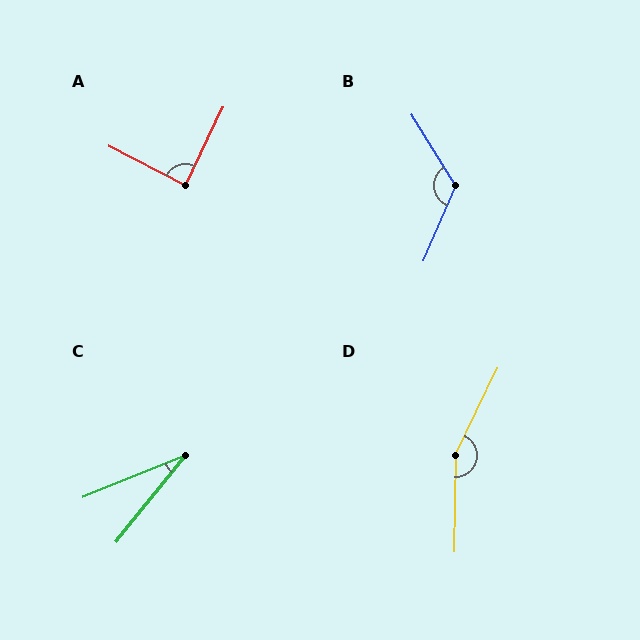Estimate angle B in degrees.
Approximately 125 degrees.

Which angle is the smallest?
C, at approximately 29 degrees.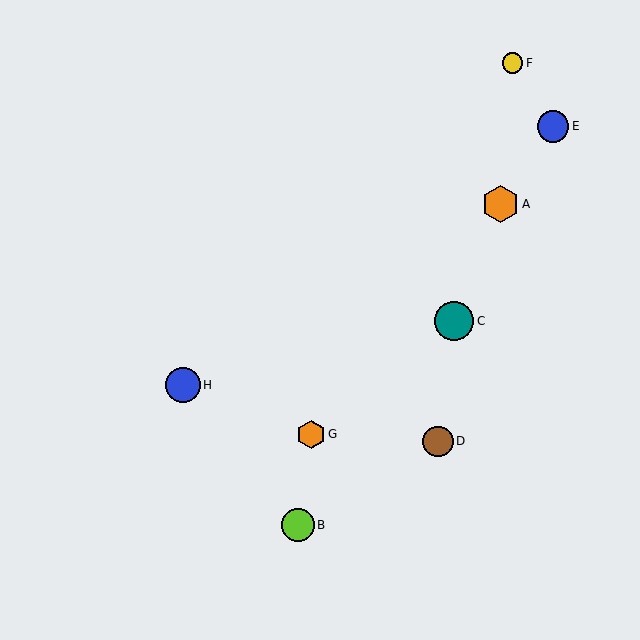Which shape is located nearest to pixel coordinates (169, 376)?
The blue circle (labeled H) at (183, 385) is nearest to that location.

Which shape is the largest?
The teal circle (labeled C) is the largest.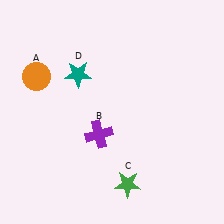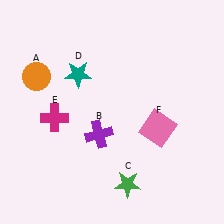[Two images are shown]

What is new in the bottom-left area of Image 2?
A magenta cross (E) was added in the bottom-left area of Image 2.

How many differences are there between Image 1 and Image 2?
There are 2 differences between the two images.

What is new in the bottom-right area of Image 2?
A pink square (F) was added in the bottom-right area of Image 2.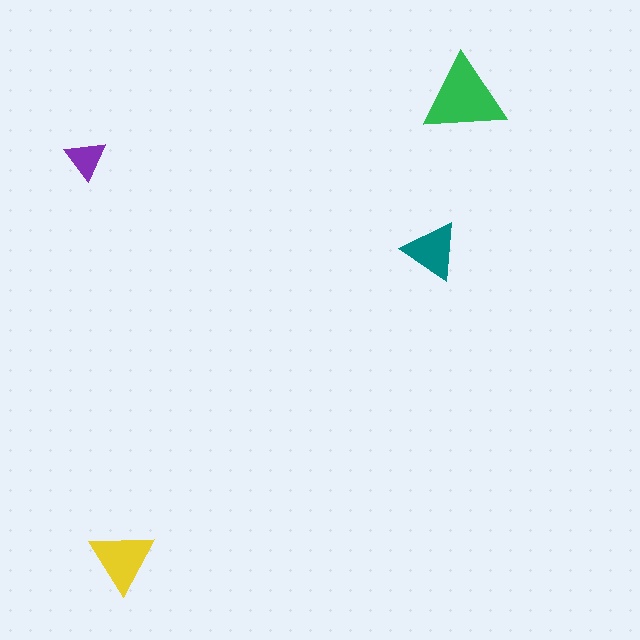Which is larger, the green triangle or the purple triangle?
The green one.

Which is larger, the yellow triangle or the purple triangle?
The yellow one.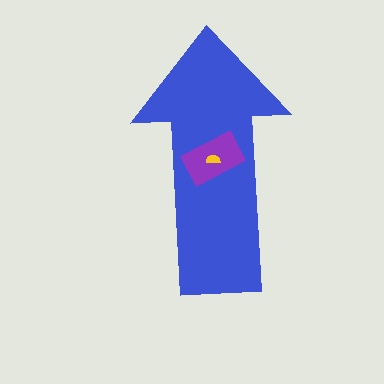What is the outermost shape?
The blue arrow.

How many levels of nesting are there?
3.